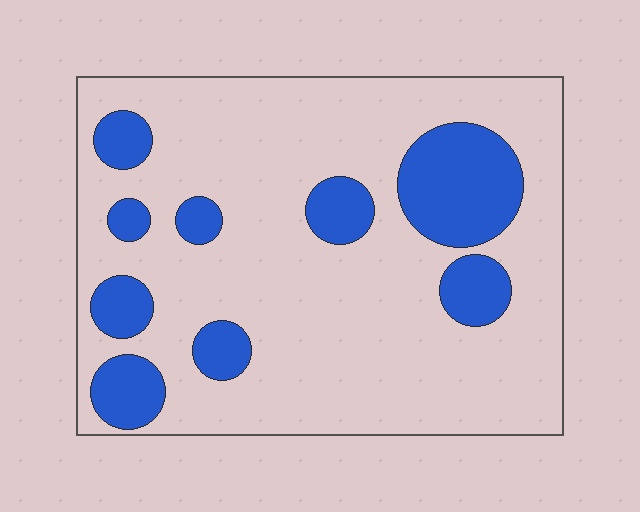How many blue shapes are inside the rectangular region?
9.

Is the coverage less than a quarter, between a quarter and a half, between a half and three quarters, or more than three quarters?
Less than a quarter.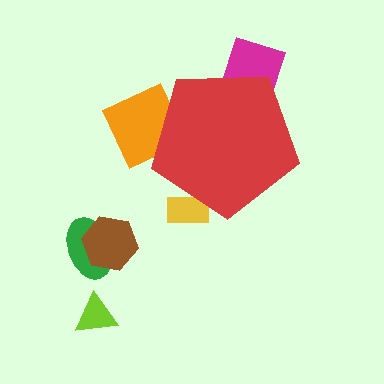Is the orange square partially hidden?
Yes, the orange square is partially hidden behind the red pentagon.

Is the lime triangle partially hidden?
No, the lime triangle is fully visible.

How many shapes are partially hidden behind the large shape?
3 shapes are partially hidden.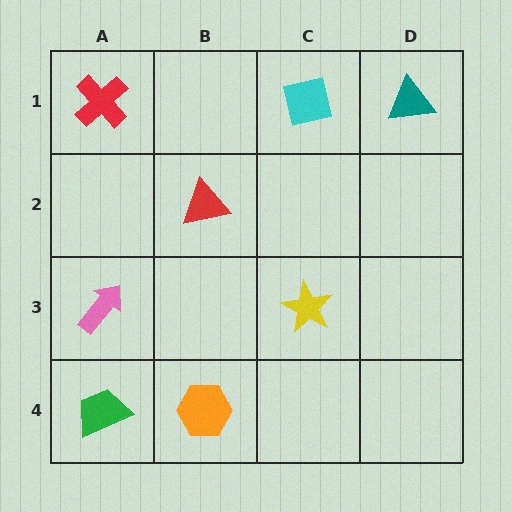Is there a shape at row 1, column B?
No, that cell is empty.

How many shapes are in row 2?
1 shape.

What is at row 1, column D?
A teal triangle.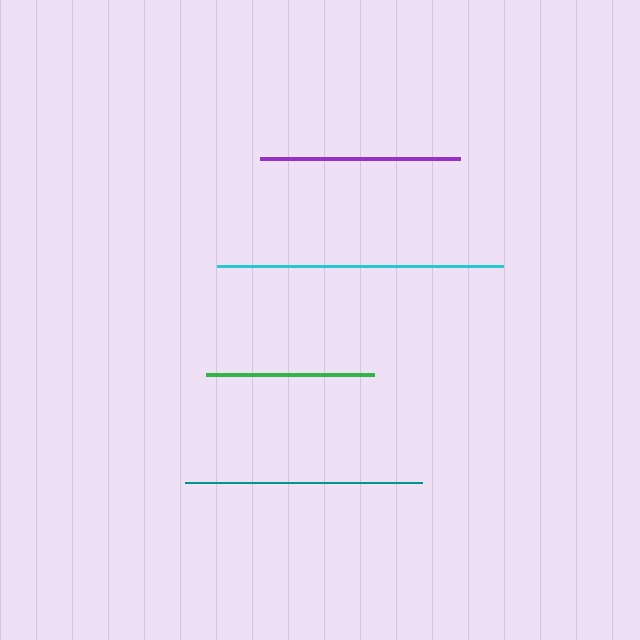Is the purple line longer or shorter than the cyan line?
The cyan line is longer than the purple line.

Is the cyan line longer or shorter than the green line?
The cyan line is longer than the green line.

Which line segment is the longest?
The cyan line is the longest at approximately 285 pixels.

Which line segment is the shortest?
The green line is the shortest at approximately 168 pixels.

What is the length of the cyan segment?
The cyan segment is approximately 285 pixels long.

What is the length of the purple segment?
The purple segment is approximately 200 pixels long.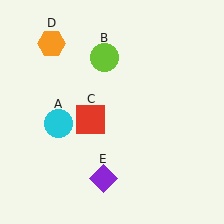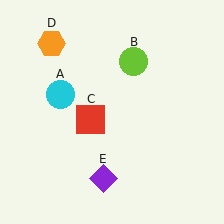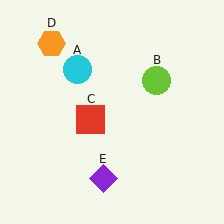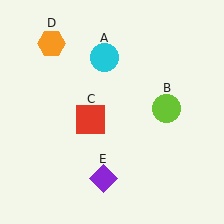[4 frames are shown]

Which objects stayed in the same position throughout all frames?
Red square (object C) and orange hexagon (object D) and purple diamond (object E) remained stationary.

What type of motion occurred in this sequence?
The cyan circle (object A), lime circle (object B) rotated clockwise around the center of the scene.